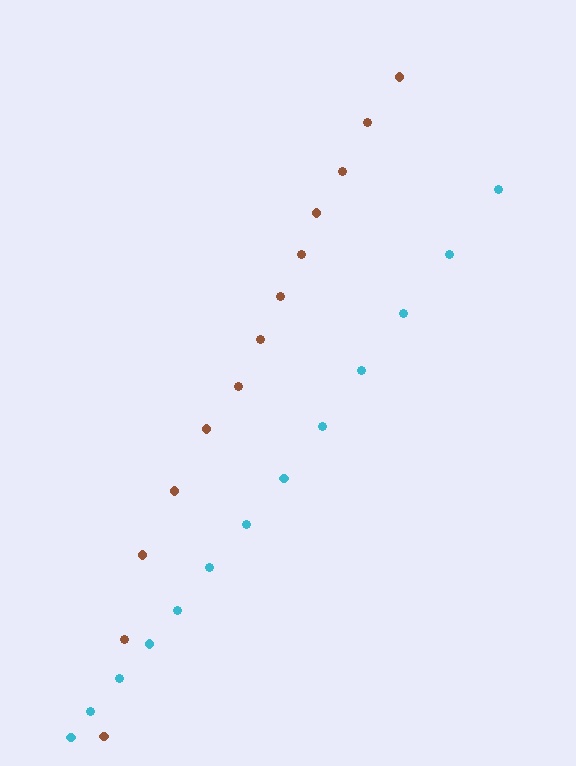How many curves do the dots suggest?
There are 2 distinct paths.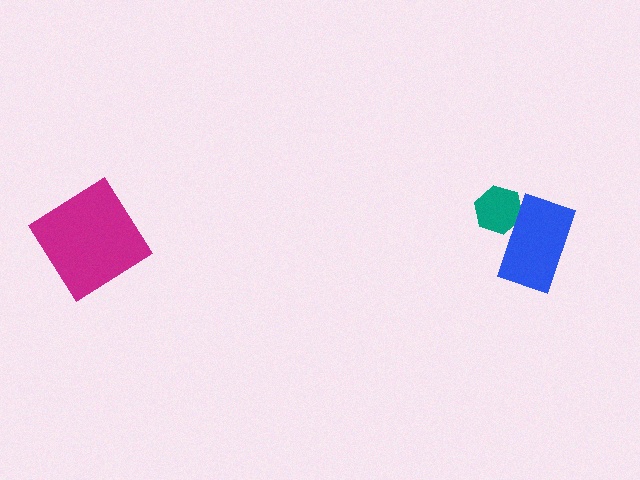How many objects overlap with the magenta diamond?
0 objects overlap with the magenta diamond.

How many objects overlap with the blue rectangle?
1 object overlaps with the blue rectangle.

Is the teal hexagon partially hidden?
Yes, it is partially covered by another shape.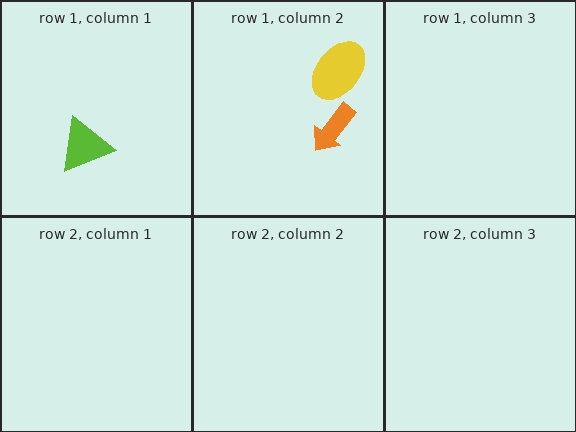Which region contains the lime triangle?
The row 1, column 1 region.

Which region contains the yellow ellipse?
The row 1, column 2 region.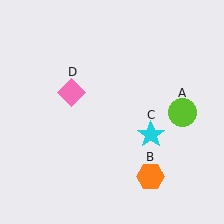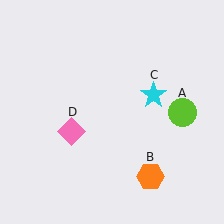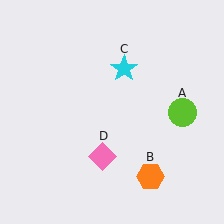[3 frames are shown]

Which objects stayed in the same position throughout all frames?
Lime circle (object A) and orange hexagon (object B) remained stationary.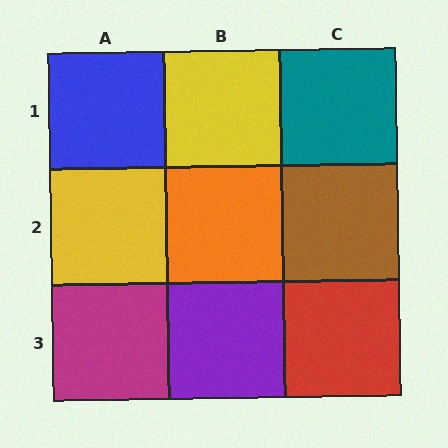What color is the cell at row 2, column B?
Orange.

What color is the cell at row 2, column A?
Yellow.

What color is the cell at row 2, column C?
Brown.